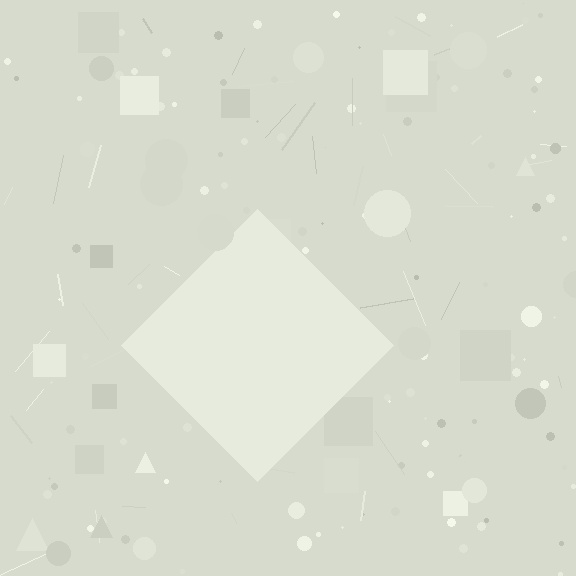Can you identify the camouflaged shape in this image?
The camouflaged shape is a diamond.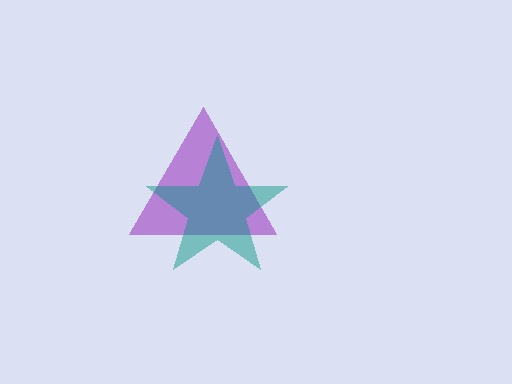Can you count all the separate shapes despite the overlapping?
Yes, there are 2 separate shapes.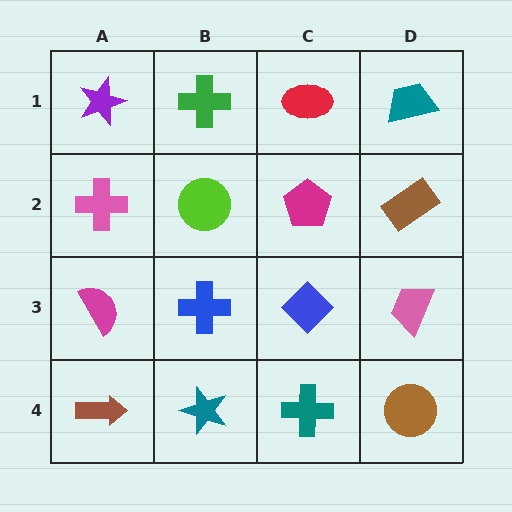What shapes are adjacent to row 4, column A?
A magenta semicircle (row 3, column A), a teal star (row 4, column B).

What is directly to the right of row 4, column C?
A brown circle.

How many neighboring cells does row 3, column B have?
4.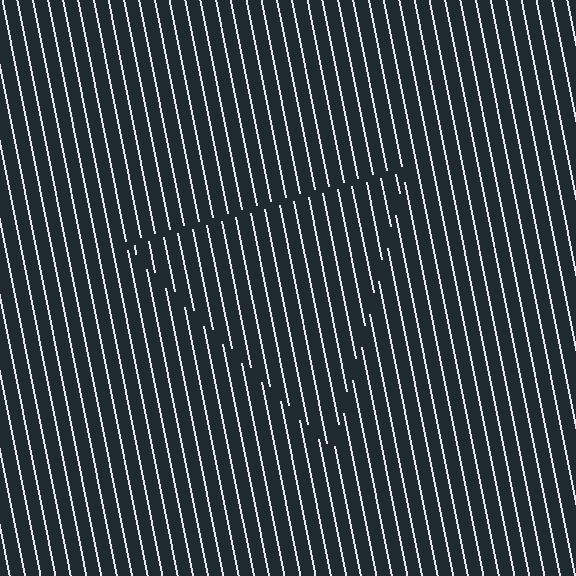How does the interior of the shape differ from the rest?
The interior of the shape contains the same grating, shifted by half a period — the contour is defined by the phase discontinuity where line-ends from the inner and outer gratings abut.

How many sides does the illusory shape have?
3 sides — the line-ends trace a triangle.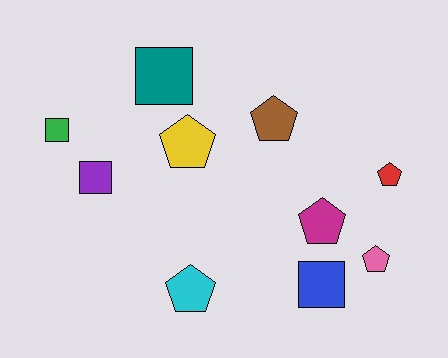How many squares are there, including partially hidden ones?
There are 4 squares.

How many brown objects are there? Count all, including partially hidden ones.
There is 1 brown object.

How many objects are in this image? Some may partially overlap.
There are 10 objects.